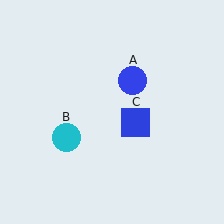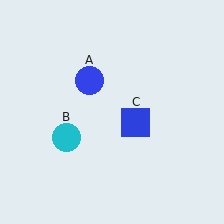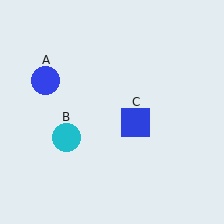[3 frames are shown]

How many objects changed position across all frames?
1 object changed position: blue circle (object A).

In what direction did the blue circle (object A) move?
The blue circle (object A) moved left.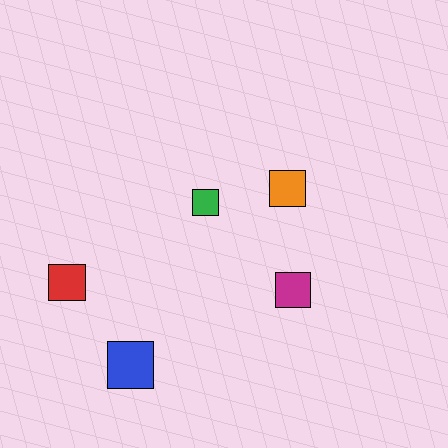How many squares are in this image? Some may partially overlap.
There are 5 squares.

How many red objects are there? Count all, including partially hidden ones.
There is 1 red object.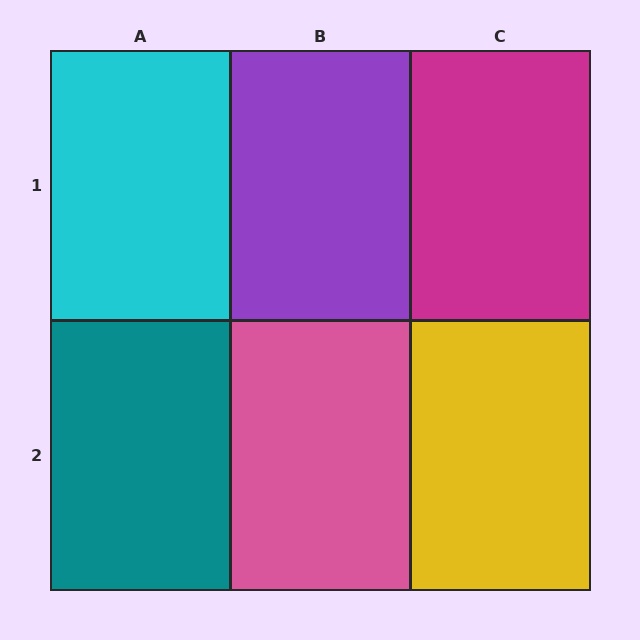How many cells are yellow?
1 cell is yellow.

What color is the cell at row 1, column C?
Magenta.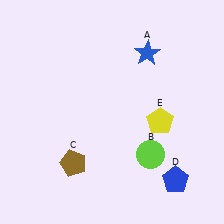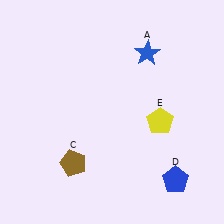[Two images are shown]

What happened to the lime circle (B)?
The lime circle (B) was removed in Image 2. It was in the bottom-right area of Image 1.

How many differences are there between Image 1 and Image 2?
There is 1 difference between the two images.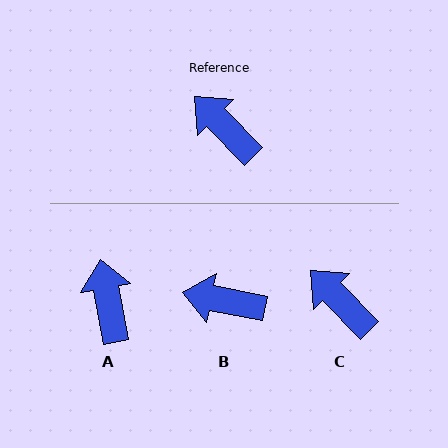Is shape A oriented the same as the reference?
No, it is off by about 34 degrees.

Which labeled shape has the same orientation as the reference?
C.